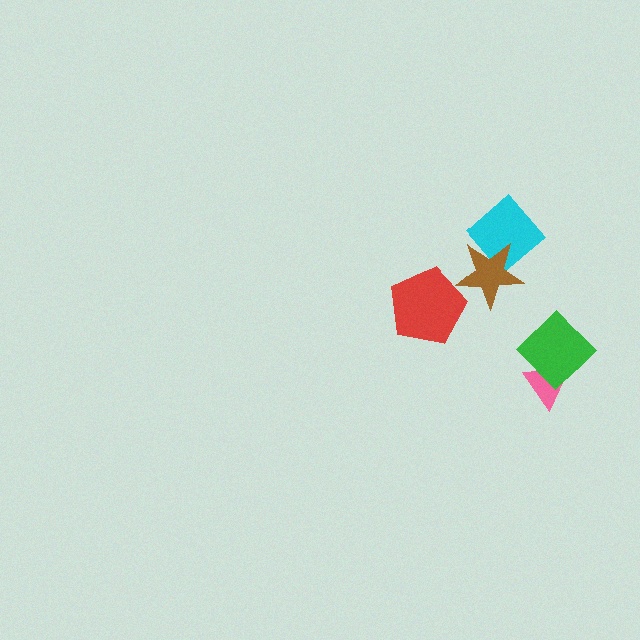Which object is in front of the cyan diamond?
The brown star is in front of the cyan diamond.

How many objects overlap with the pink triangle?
1 object overlaps with the pink triangle.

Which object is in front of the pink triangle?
The green diamond is in front of the pink triangle.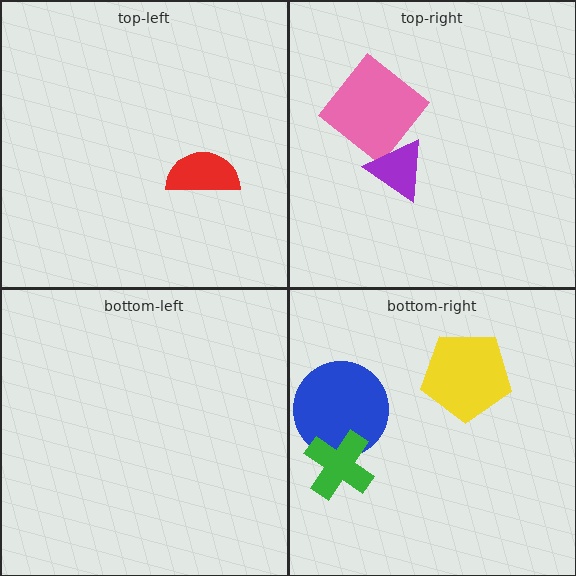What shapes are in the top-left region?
The red semicircle.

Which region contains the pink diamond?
The top-right region.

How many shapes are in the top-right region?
2.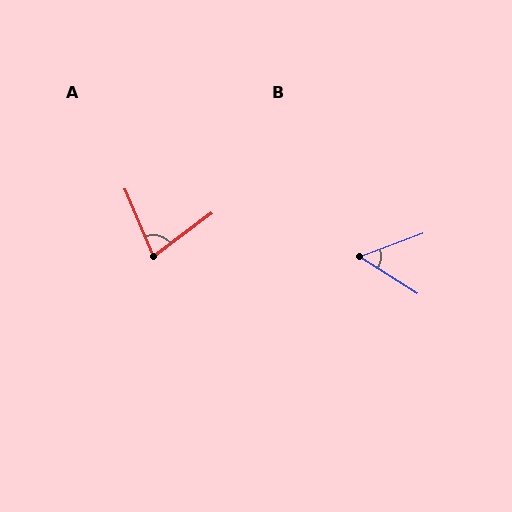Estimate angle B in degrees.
Approximately 52 degrees.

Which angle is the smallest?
B, at approximately 52 degrees.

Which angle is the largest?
A, at approximately 76 degrees.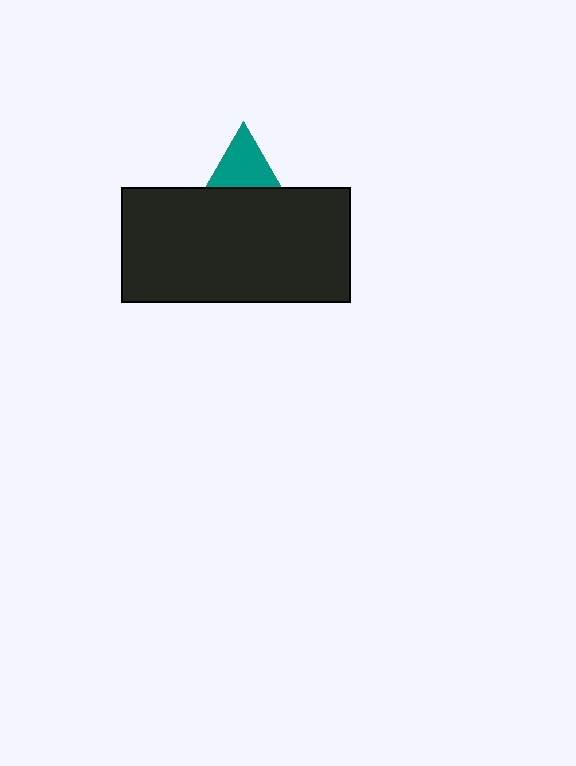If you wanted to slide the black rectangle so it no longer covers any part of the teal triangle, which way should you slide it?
Slide it down — that is the most direct way to separate the two shapes.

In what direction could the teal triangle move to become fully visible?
The teal triangle could move up. That would shift it out from behind the black rectangle entirely.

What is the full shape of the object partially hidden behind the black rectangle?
The partially hidden object is a teal triangle.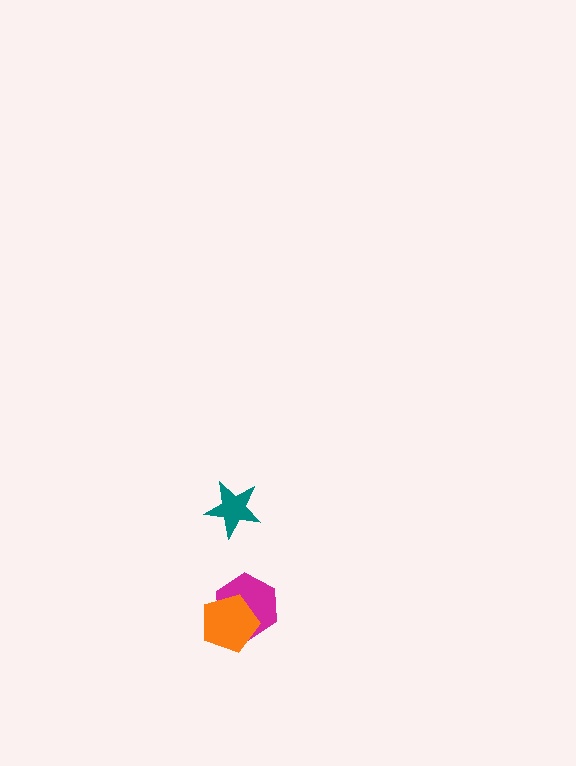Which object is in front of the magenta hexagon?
The orange pentagon is in front of the magenta hexagon.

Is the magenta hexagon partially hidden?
Yes, it is partially covered by another shape.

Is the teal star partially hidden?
No, no other shape covers it.